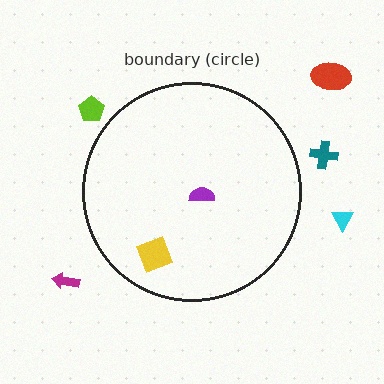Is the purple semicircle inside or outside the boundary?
Inside.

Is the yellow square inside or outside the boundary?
Inside.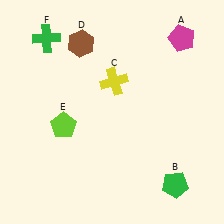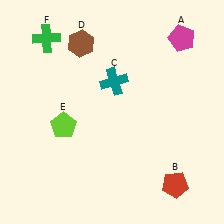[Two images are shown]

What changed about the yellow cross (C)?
In Image 1, C is yellow. In Image 2, it changed to teal.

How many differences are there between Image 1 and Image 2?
There are 2 differences between the two images.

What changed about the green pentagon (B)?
In Image 1, B is green. In Image 2, it changed to red.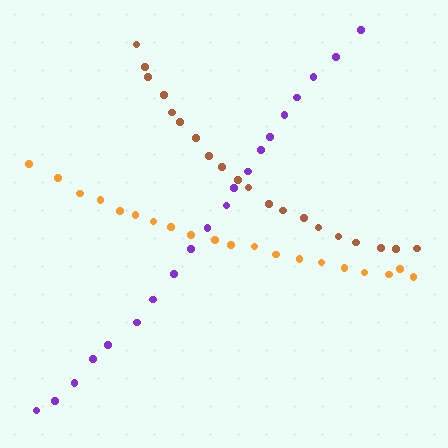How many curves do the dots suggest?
There are 3 distinct paths.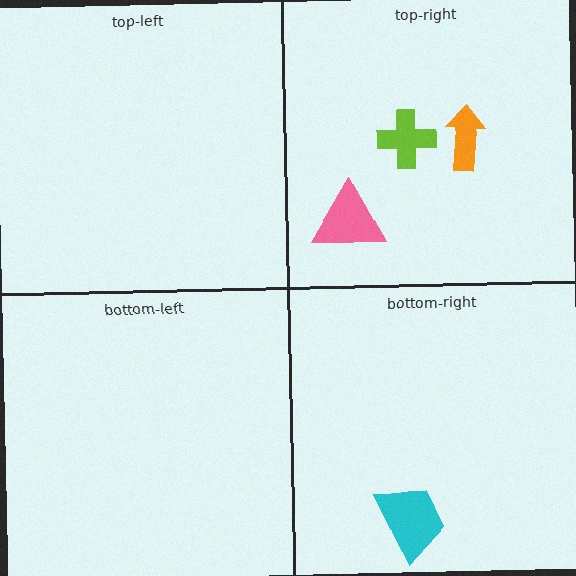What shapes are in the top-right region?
The lime cross, the orange arrow, the pink triangle.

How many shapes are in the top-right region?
3.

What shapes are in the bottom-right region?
The cyan trapezoid.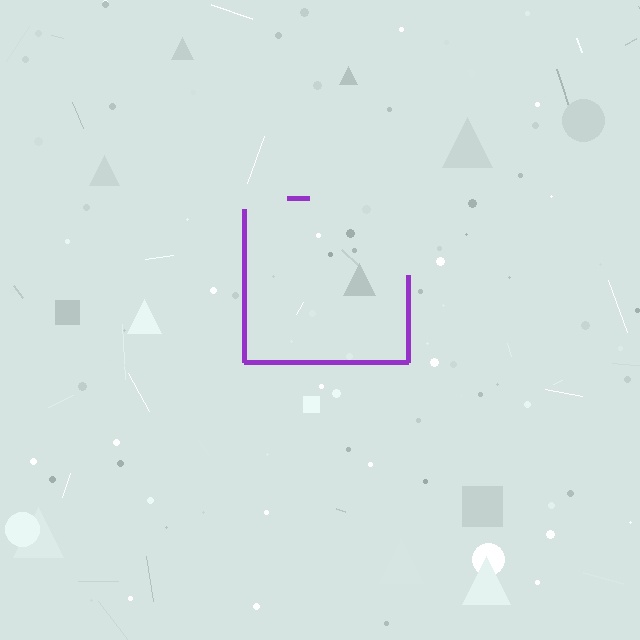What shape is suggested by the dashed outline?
The dashed outline suggests a square.